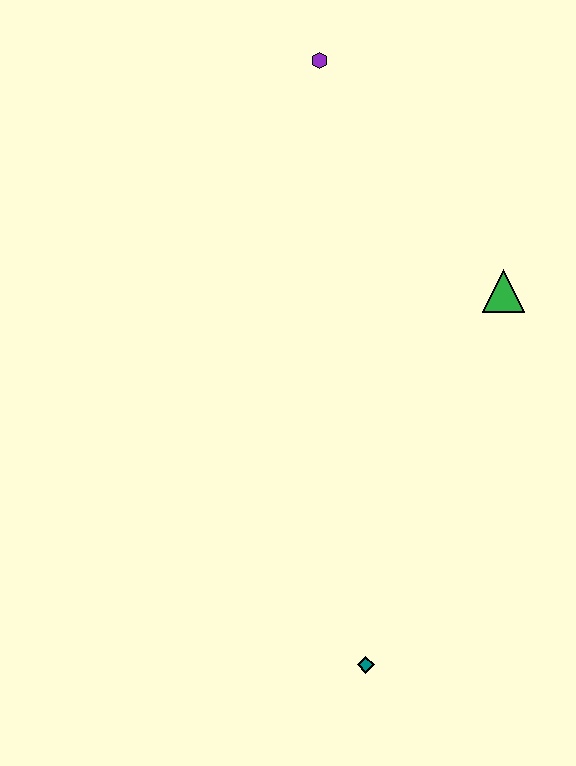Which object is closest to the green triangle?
The purple hexagon is closest to the green triangle.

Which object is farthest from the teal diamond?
The purple hexagon is farthest from the teal diamond.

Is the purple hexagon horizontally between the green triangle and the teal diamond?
No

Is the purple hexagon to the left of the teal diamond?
Yes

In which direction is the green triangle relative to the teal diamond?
The green triangle is above the teal diamond.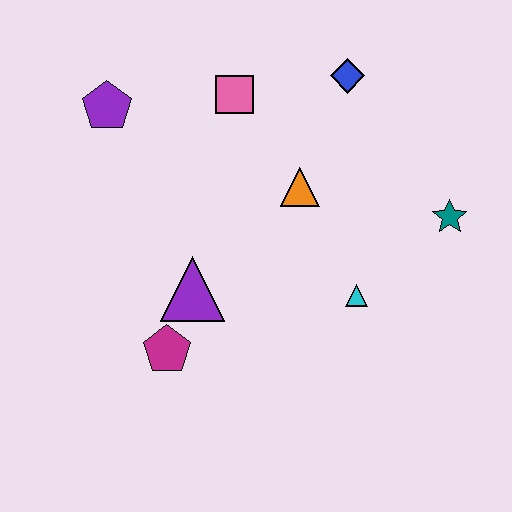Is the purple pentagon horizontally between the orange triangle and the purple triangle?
No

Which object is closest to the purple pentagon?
The pink square is closest to the purple pentagon.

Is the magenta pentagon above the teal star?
No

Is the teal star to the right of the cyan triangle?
Yes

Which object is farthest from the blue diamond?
The magenta pentagon is farthest from the blue diamond.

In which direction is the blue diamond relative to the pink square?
The blue diamond is to the right of the pink square.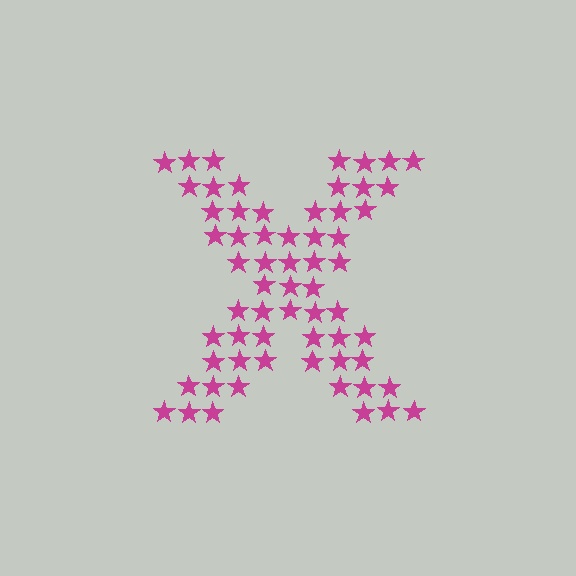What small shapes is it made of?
It is made of small stars.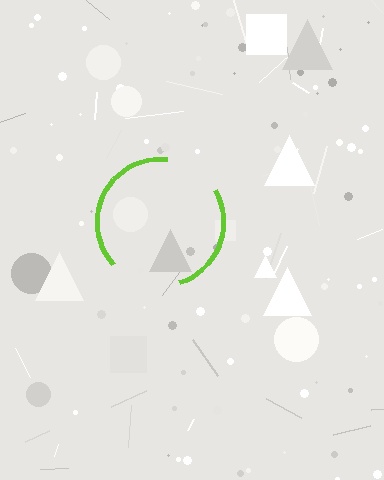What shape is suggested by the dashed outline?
The dashed outline suggests a circle.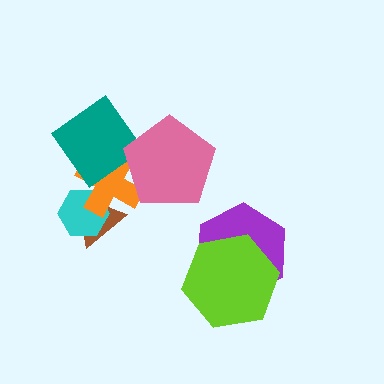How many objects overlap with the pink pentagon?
2 objects overlap with the pink pentagon.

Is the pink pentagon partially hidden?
No, no other shape covers it.